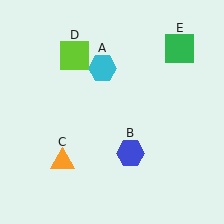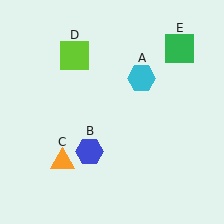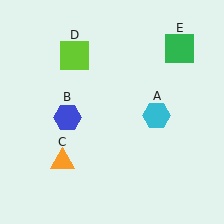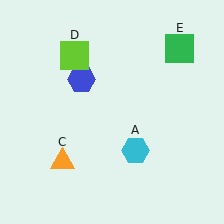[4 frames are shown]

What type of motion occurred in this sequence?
The cyan hexagon (object A), blue hexagon (object B) rotated clockwise around the center of the scene.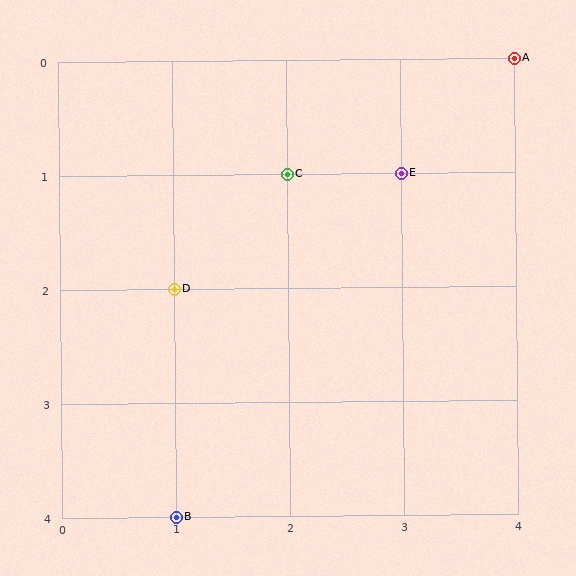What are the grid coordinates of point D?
Point D is at grid coordinates (1, 2).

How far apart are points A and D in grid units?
Points A and D are 3 columns and 2 rows apart (about 3.6 grid units diagonally).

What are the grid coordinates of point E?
Point E is at grid coordinates (3, 1).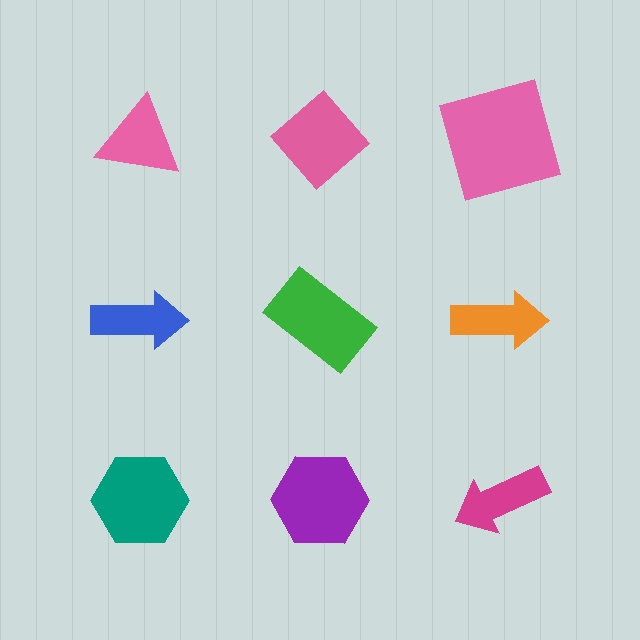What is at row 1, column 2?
A pink diamond.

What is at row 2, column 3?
An orange arrow.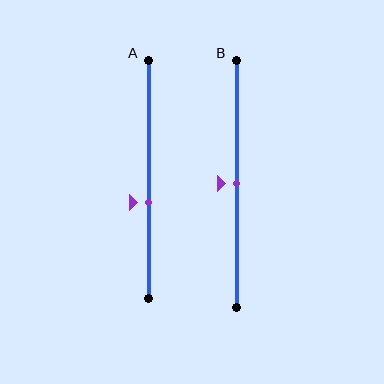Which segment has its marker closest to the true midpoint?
Segment B has its marker closest to the true midpoint.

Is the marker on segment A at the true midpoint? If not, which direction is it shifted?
No, the marker on segment A is shifted downward by about 10% of the segment length.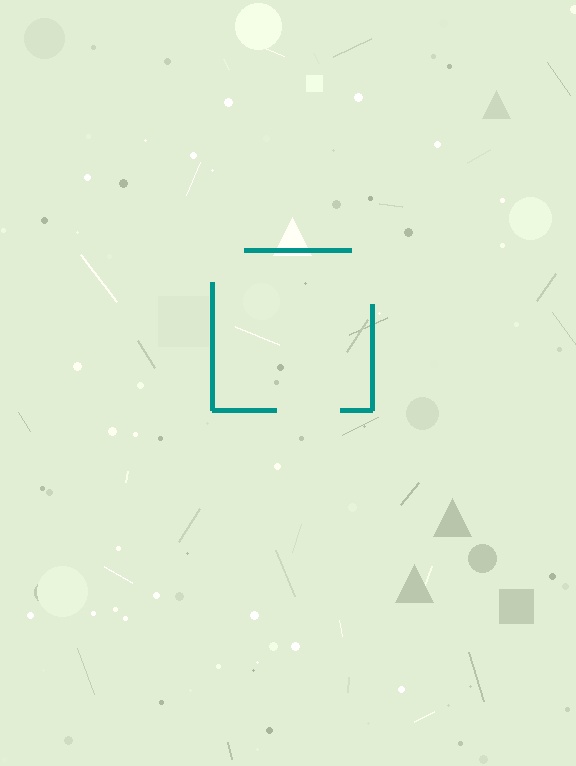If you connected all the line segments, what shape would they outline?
They would outline a square.